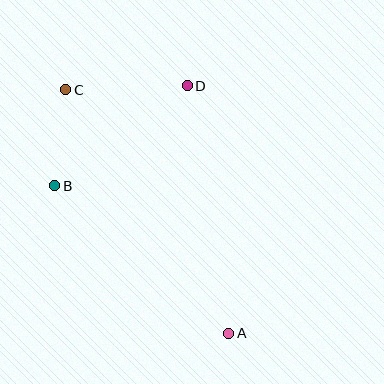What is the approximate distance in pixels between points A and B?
The distance between A and B is approximately 228 pixels.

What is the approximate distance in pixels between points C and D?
The distance between C and D is approximately 122 pixels.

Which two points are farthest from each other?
Points A and C are farthest from each other.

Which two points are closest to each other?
Points B and C are closest to each other.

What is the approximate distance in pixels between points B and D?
The distance between B and D is approximately 166 pixels.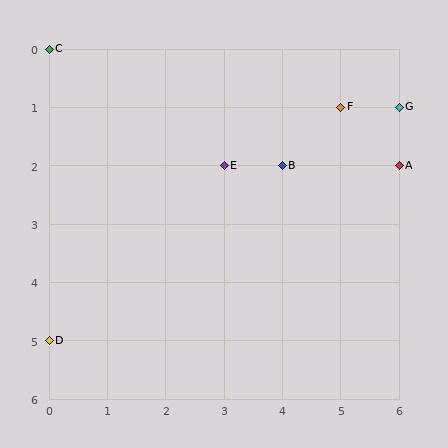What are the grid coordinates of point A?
Point A is at grid coordinates (6, 2).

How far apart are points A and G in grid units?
Points A and G are 1 row apart.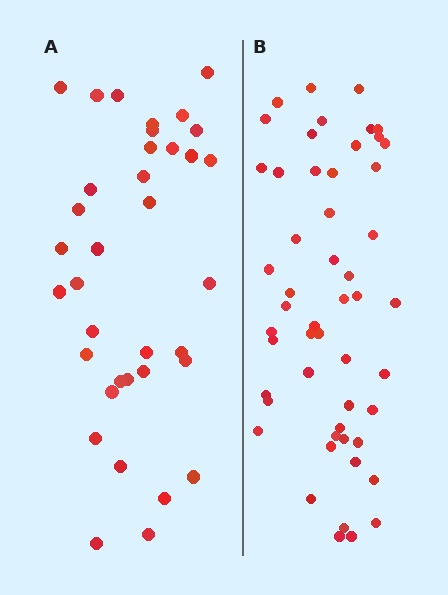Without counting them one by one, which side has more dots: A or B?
Region B (the right region) has more dots.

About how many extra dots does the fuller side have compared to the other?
Region B has approximately 15 more dots than region A.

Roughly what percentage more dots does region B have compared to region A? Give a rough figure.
About 45% more.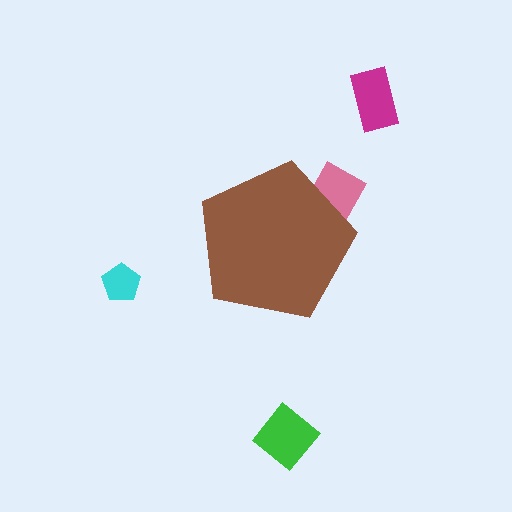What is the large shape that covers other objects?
A brown pentagon.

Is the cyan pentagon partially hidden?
No, the cyan pentagon is fully visible.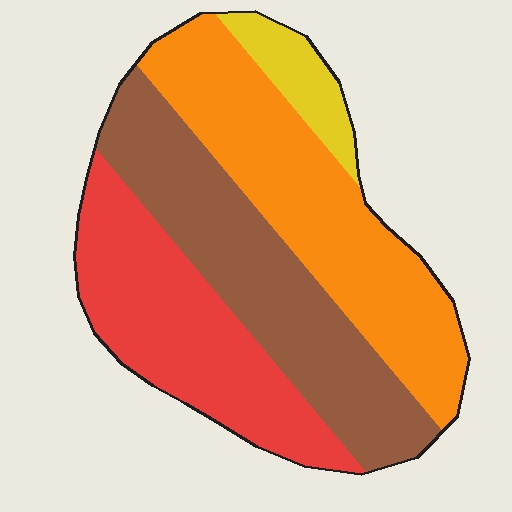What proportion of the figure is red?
Red takes up about one quarter (1/4) of the figure.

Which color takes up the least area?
Yellow, at roughly 5%.